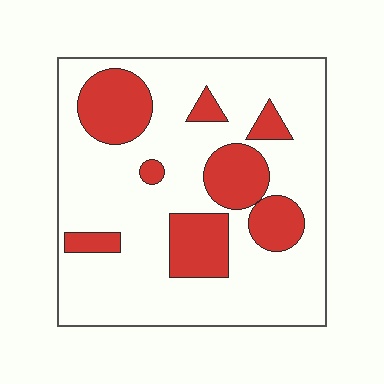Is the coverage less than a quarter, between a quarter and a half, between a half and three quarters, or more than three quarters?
Less than a quarter.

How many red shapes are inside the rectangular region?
8.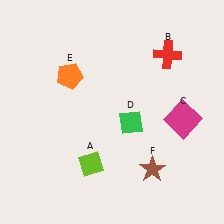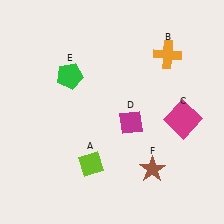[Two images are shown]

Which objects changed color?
B changed from red to orange. D changed from green to magenta. E changed from orange to green.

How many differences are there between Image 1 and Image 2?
There are 3 differences between the two images.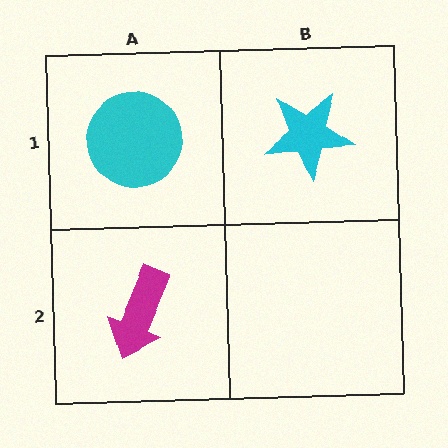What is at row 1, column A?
A cyan circle.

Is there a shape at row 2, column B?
No, that cell is empty.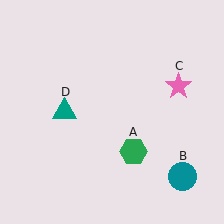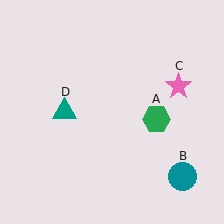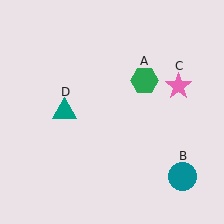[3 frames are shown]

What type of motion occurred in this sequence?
The green hexagon (object A) rotated counterclockwise around the center of the scene.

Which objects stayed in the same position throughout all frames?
Teal circle (object B) and pink star (object C) and teal triangle (object D) remained stationary.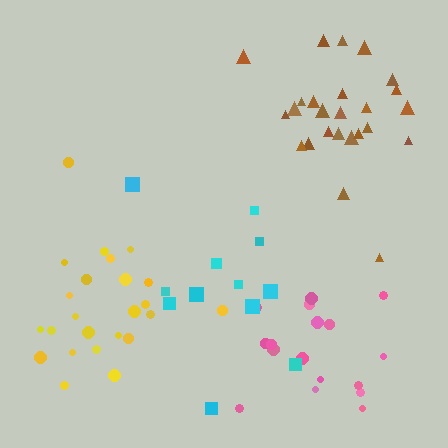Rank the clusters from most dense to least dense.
brown, yellow, pink, cyan.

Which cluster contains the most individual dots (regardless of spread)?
Brown (25).